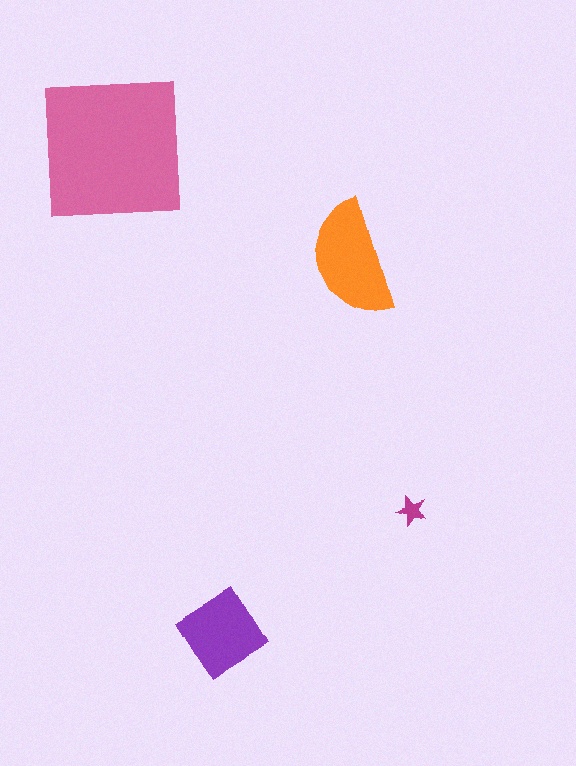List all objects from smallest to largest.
The magenta star, the purple diamond, the orange semicircle, the pink square.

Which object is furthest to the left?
The pink square is leftmost.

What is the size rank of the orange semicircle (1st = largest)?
2nd.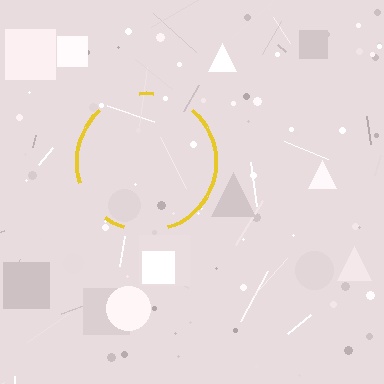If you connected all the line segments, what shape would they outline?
They would outline a circle.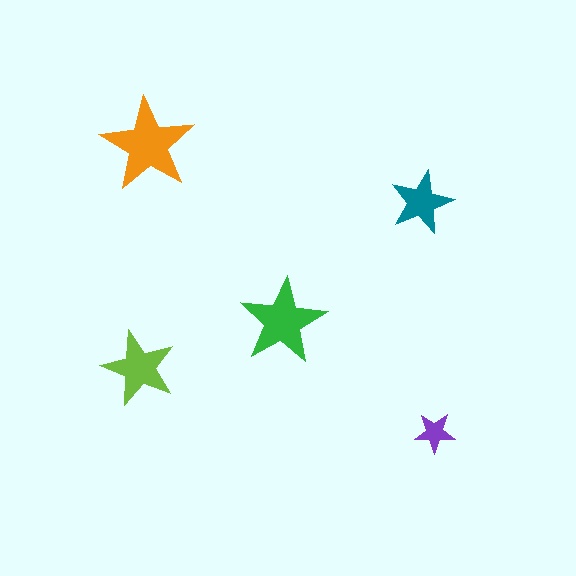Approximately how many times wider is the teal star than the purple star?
About 1.5 times wider.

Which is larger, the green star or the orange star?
The orange one.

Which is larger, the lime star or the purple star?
The lime one.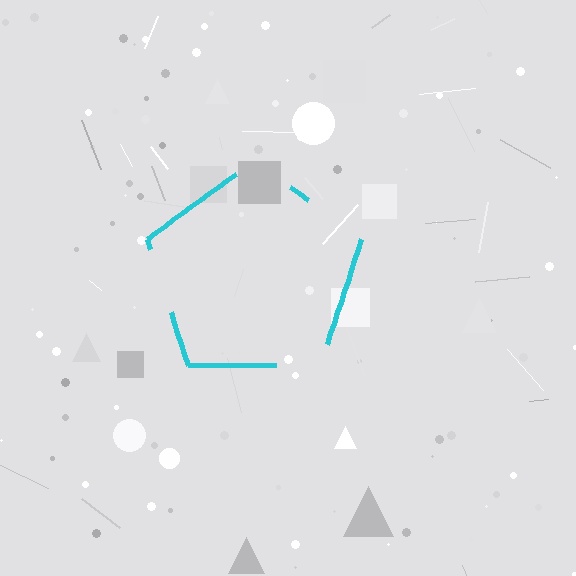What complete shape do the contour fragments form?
The contour fragments form a pentagon.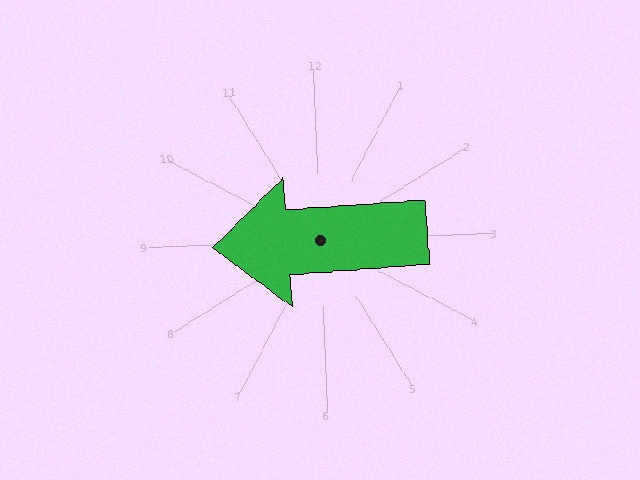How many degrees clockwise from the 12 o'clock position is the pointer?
Approximately 268 degrees.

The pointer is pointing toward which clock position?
Roughly 9 o'clock.